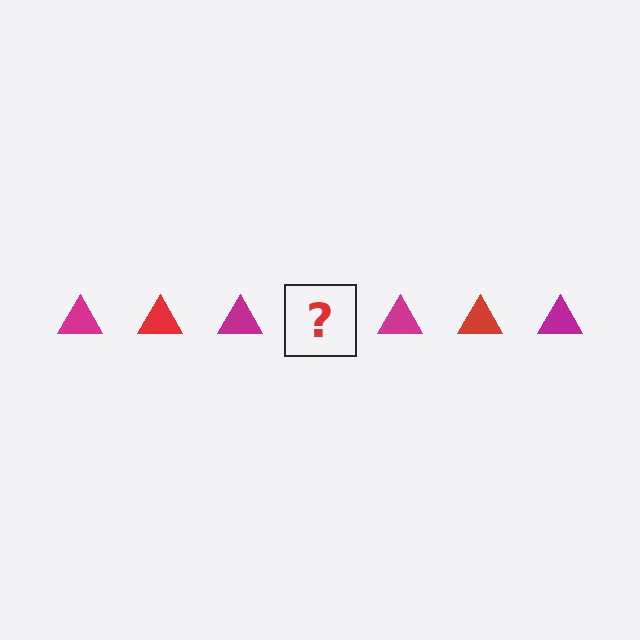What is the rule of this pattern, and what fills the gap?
The rule is that the pattern cycles through magenta, red triangles. The gap should be filled with a red triangle.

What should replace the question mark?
The question mark should be replaced with a red triangle.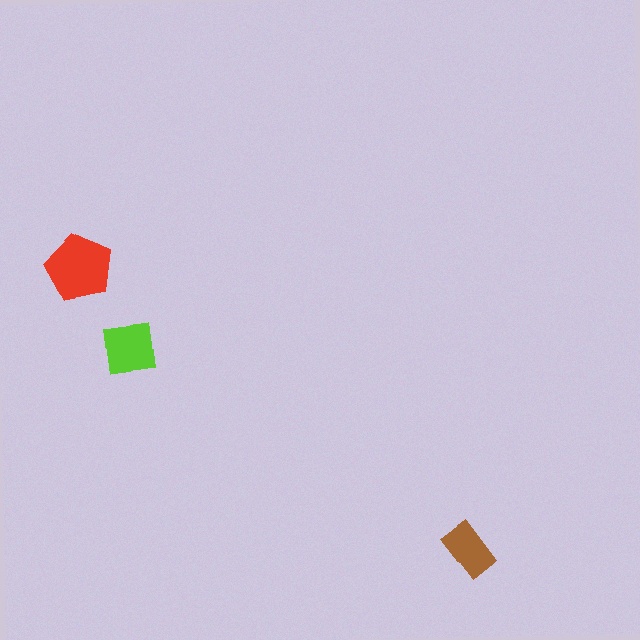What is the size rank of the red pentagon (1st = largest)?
1st.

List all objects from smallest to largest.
The brown rectangle, the lime square, the red pentagon.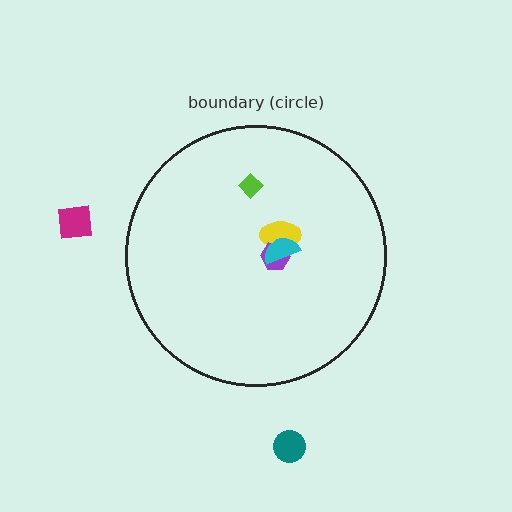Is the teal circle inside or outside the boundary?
Outside.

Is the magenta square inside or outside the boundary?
Outside.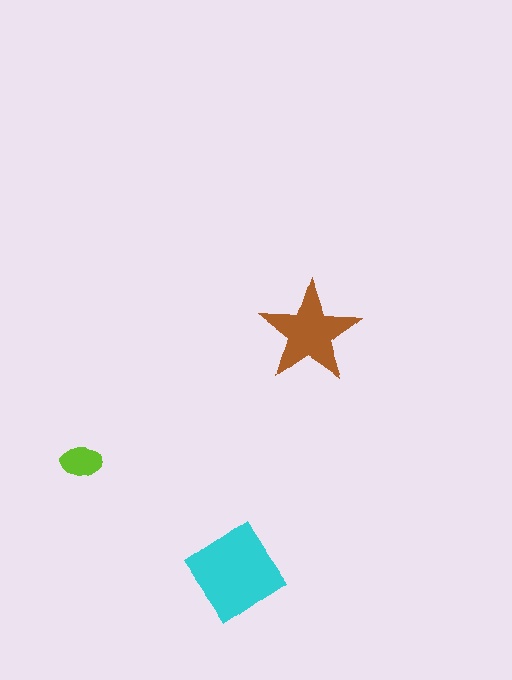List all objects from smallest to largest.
The lime ellipse, the brown star, the cyan diamond.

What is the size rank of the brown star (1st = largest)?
2nd.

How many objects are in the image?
There are 3 objects in the image.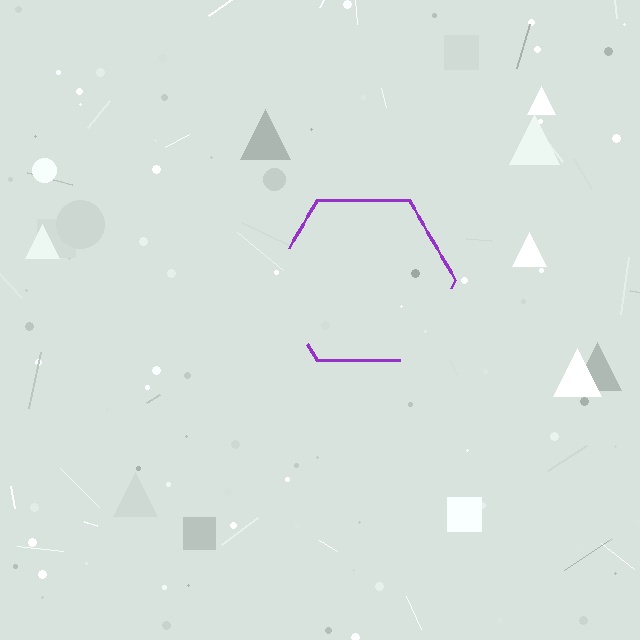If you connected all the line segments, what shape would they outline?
They would outline a hexagon.